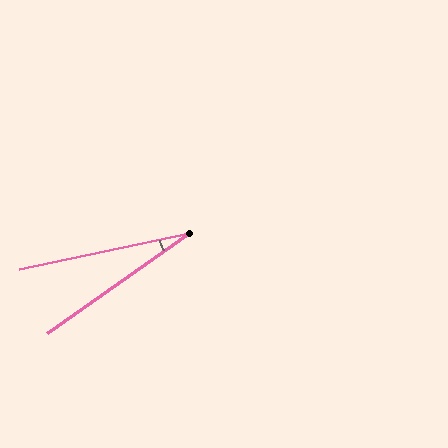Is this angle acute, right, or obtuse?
It is acute.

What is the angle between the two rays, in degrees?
Approximately 23 degrees.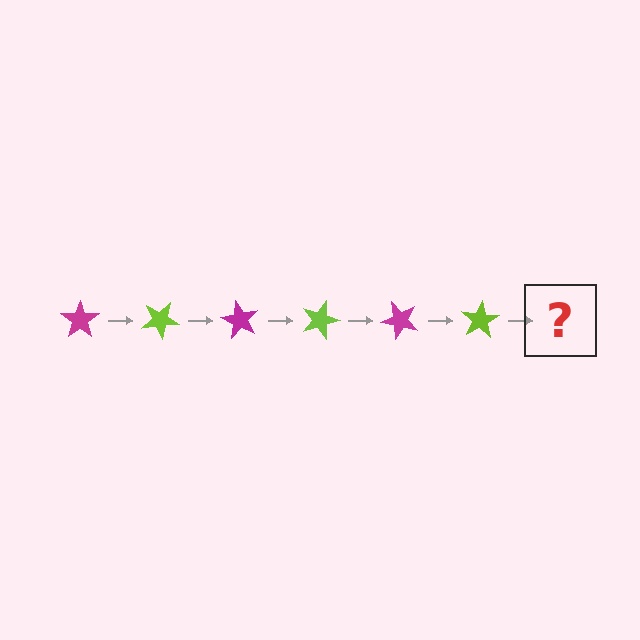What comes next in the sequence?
The next element should be a magenta star, rotated 180 degrees from the start.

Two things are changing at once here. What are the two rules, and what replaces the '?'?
The two rules are that it rotates 30 degrees each step and the color cycles through magenta and lime. The '?' should be a magenta star, rotated 180 degrees from the start.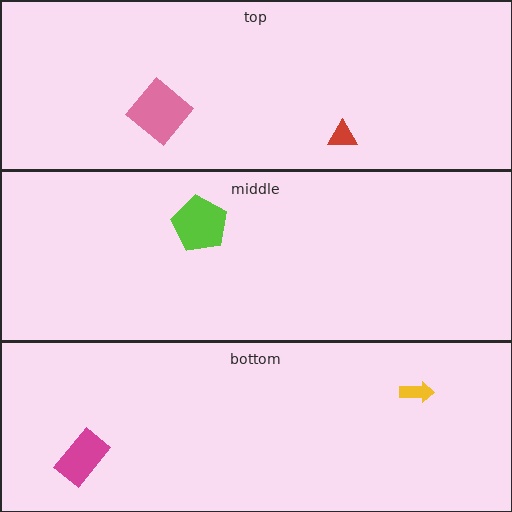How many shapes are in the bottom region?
2.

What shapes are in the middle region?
The lime pentagon.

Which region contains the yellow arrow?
The bottom region.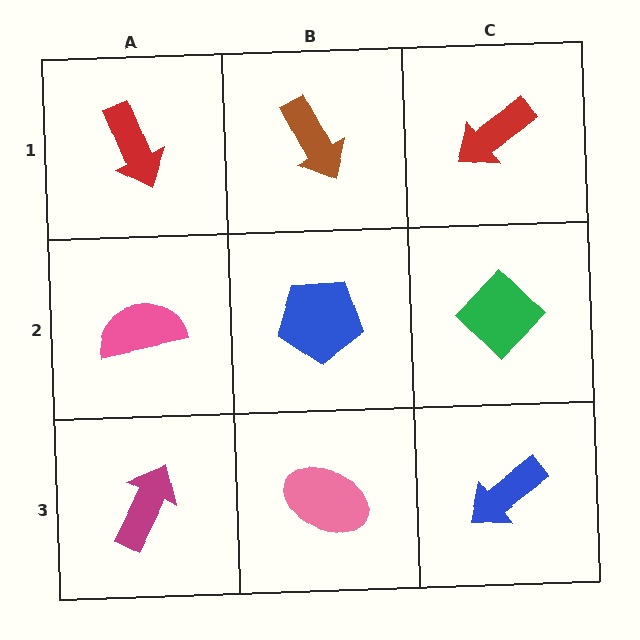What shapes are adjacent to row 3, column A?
A pink semicircle (row 2, column A), a pink ellipse (row 3, column B).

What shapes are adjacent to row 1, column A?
A pink semicircle (row 2, column A), a brown arrow (row 1, column B).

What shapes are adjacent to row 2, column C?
A red arrow (row 1, column C), a blue arrow (row 3, column C), a blue pentagon (row 2, column B).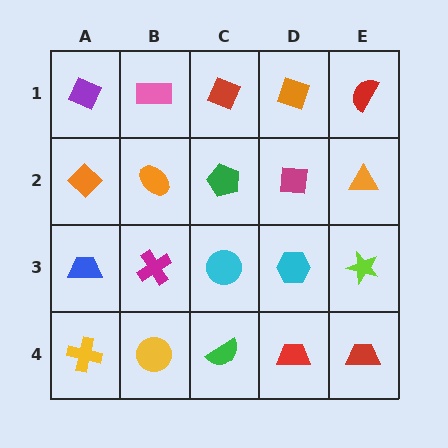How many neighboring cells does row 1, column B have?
3.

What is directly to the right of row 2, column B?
A green pentagon.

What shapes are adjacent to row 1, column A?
An orange diamond (row 2, column A), a pink rectangle (row 1, column B).